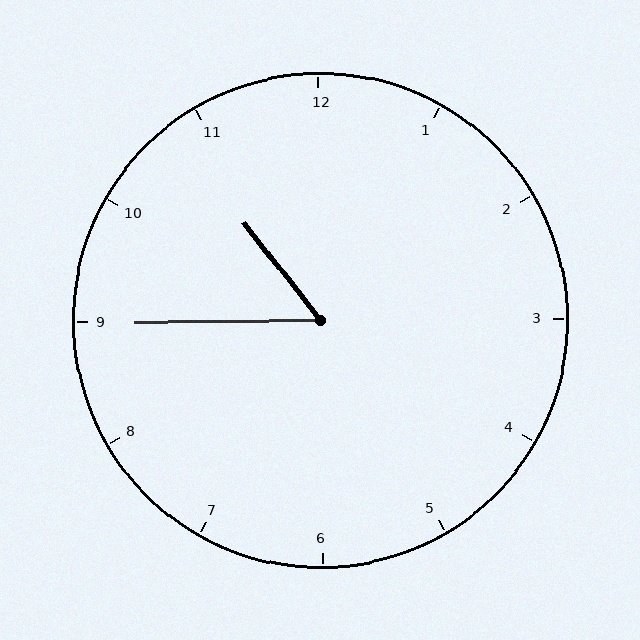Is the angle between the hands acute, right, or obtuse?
It is acute.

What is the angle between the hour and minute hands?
Approximately 52 degrees.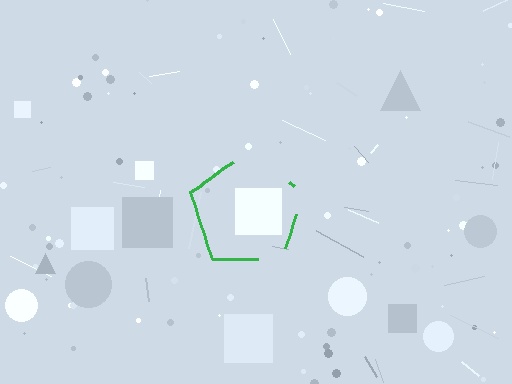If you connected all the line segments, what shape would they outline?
They would outline a pentagon.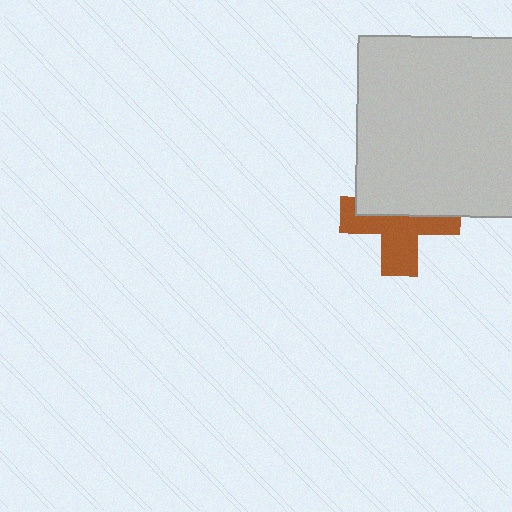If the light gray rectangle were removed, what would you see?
You would see the complete brown cross.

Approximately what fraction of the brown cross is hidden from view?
Roughly 47% of the brown cross is hidden behind the light gray rectangle.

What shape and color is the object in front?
The object in front is a light gray rectangle.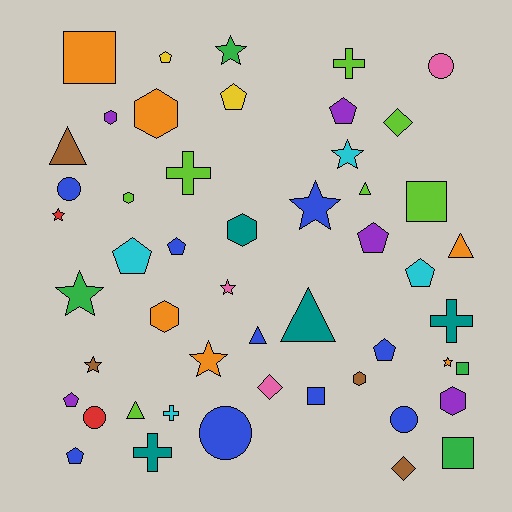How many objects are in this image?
There are 50 objects.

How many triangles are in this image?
There are 6 triangles.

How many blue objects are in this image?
There are 9 blue objects.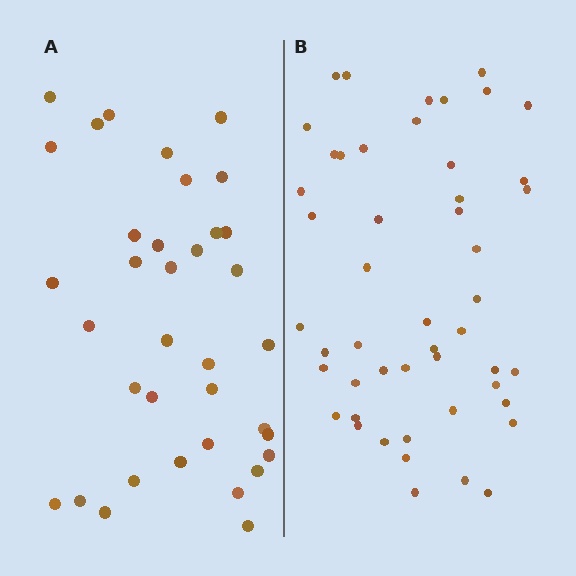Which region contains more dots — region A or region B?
Region B (the right region) has more dots.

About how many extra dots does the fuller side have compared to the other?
Region B has approximately 15 more dots than region A.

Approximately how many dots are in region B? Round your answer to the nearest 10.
About 50 dots. (The exact count is 49, which rounds to 50.)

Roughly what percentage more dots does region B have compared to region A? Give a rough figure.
About 35% more.